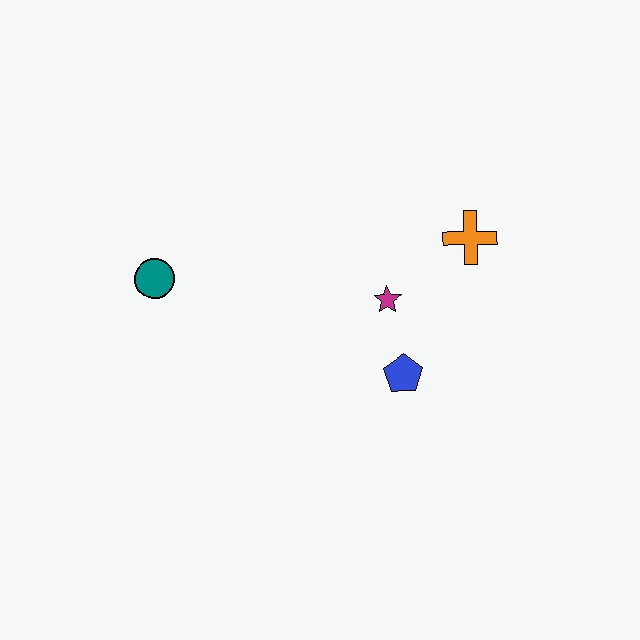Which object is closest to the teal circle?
The magenta star is closest to the teal circle.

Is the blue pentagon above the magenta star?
No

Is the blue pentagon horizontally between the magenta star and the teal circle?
No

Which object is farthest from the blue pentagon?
The teal circle is farthest from the blue pentagon.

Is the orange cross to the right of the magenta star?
Yes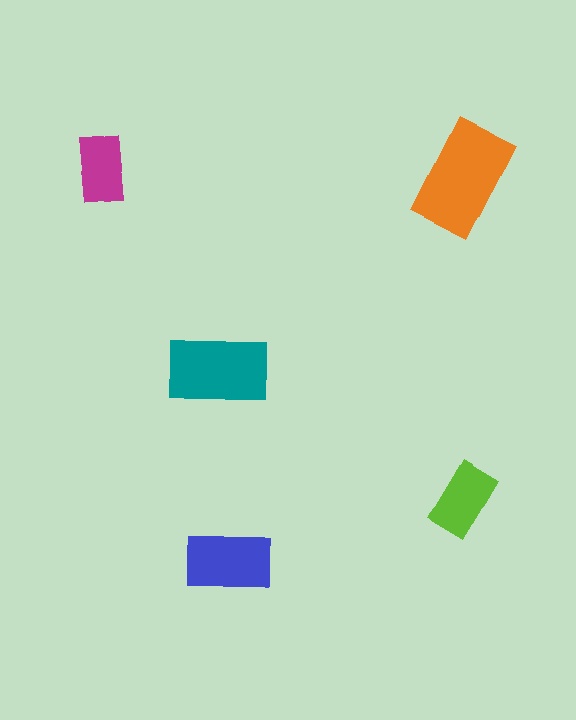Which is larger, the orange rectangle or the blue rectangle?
The orange one.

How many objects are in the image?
There are 5 objects in the image.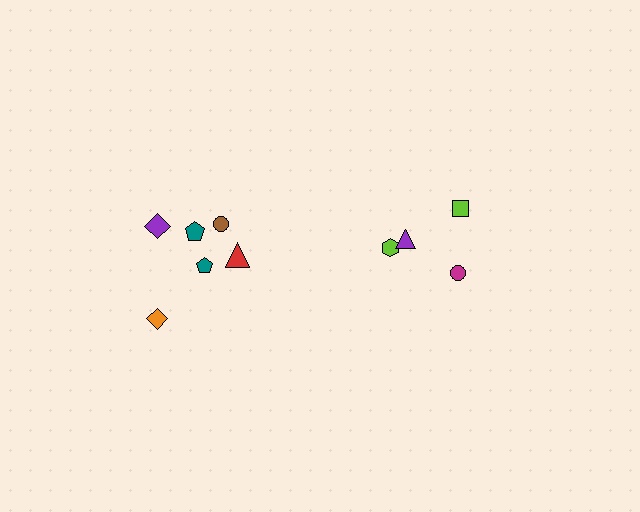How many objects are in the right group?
There are 4 objects.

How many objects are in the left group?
There are 6 objects.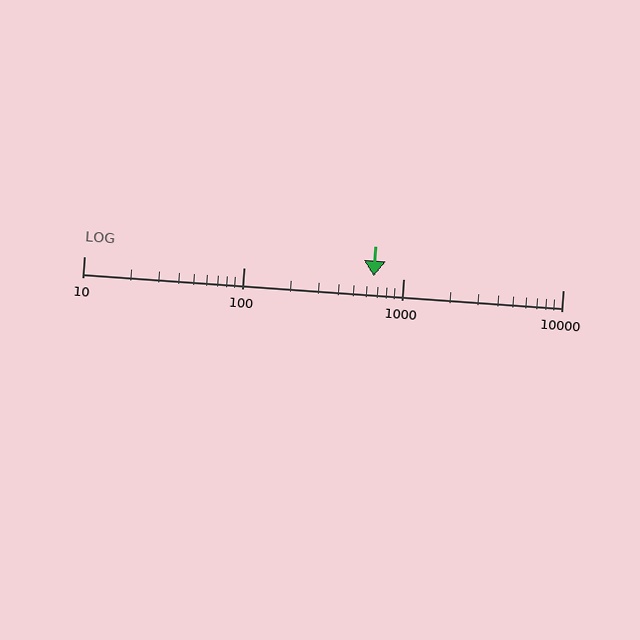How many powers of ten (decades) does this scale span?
The scale spans 3 decades, from 10 to 10000.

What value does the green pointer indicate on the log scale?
The pointer indicates approximately 650.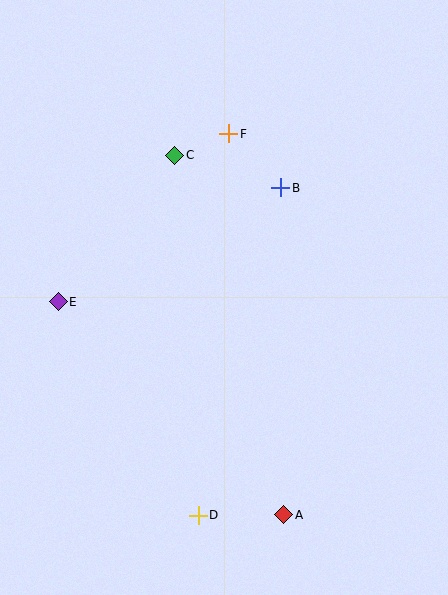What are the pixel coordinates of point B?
Point B is at (281, 188).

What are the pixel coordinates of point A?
Point A is at (284, 515).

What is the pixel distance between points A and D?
The distance between A and D is 85 pixels.